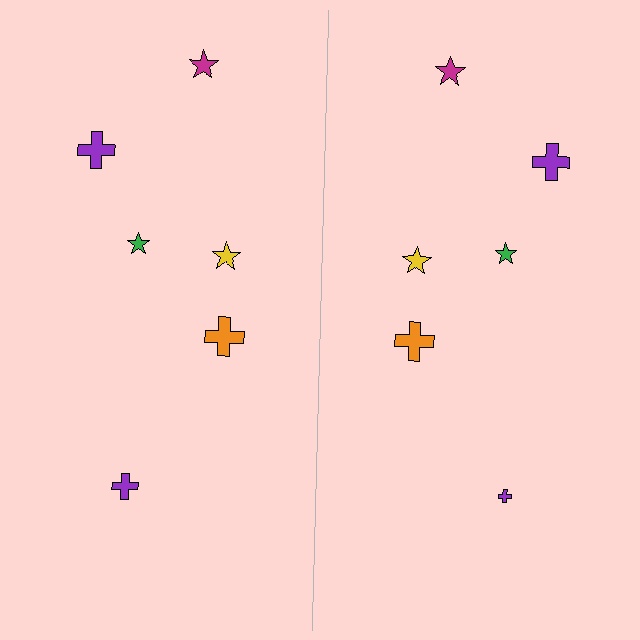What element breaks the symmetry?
The purple cross on the right side has a different size than its mirror counterpart.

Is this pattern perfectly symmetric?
No, the pattern is not perfectly symmetric. The purple cross on the right side has a different size than its mirror counterpart.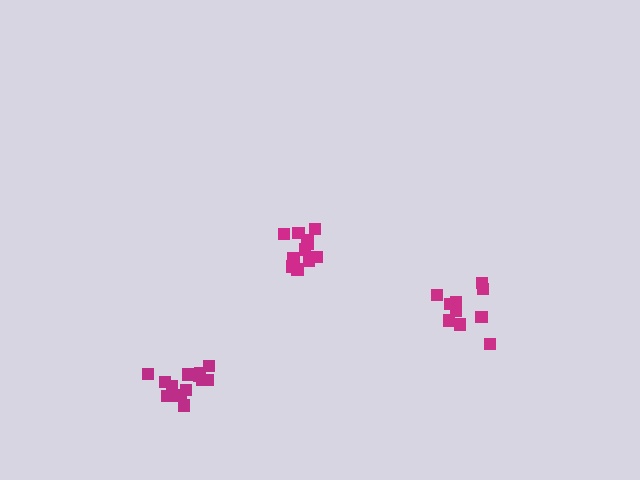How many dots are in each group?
Group 1: 11 dots, Group 2: 10 dots, Group 3: 14 dots (35 total).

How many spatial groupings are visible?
There are 3 spatial groupings.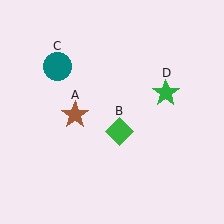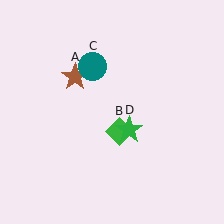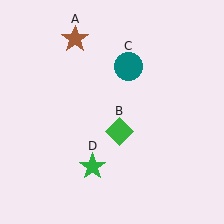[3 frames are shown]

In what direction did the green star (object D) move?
The green star (object D) moved down and to the left.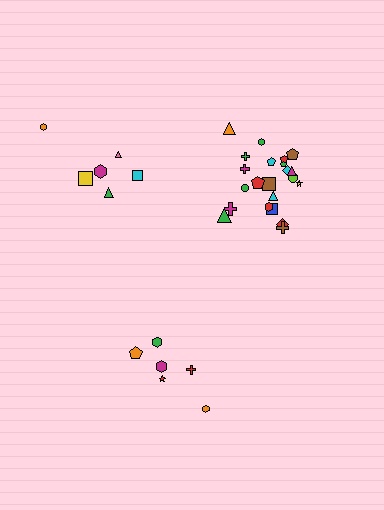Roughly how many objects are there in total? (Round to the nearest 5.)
Roughly 35 objects in total.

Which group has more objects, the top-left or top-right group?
The top-right group.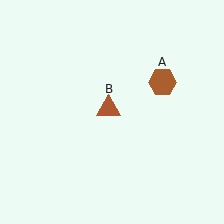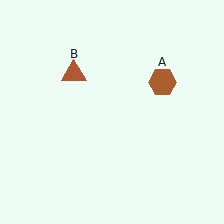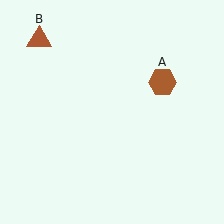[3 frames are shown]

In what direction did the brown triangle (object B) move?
The brown triangle (object B) moved up and to the left.